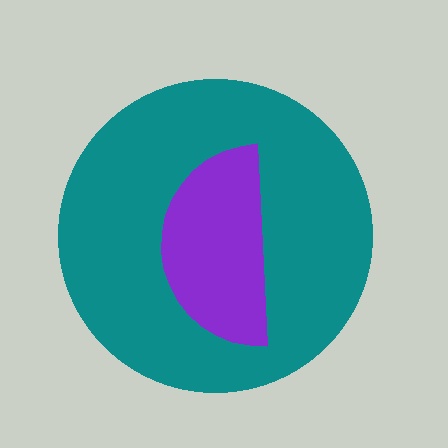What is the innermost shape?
The purple semicircle.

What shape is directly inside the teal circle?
The purple semicircle.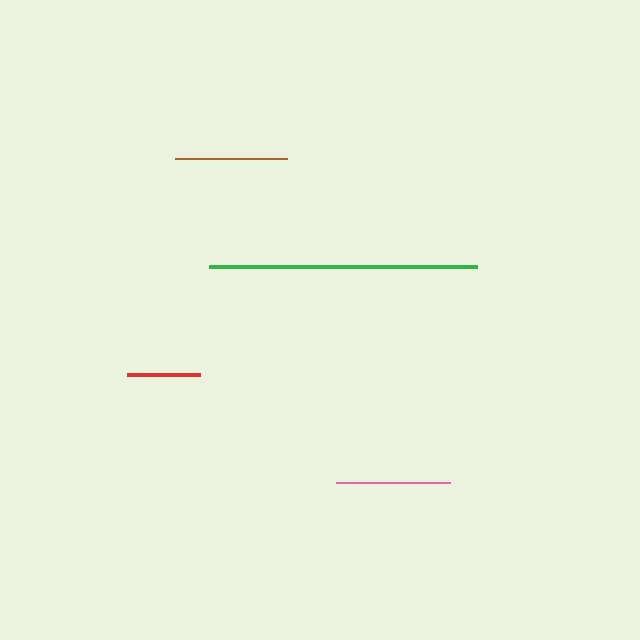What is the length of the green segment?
The green segment is approximately 268 pixels long.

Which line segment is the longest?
The green line is the longest at approximately 268 pixels.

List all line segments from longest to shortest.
From longest to shortest: green, pink, brown, red.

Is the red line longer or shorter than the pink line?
The pink line is longer than the red line.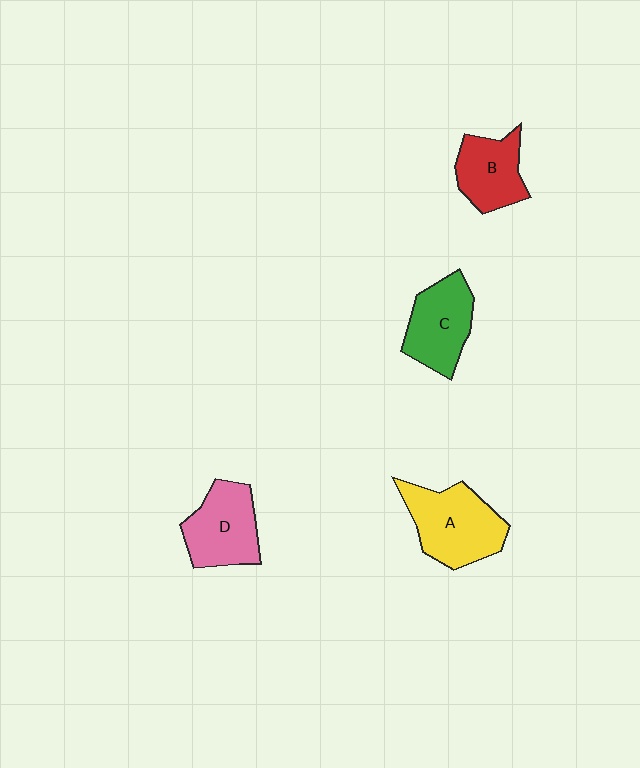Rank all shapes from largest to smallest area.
From largest to smallest: A (yellow), D (pink), C (green), B (red).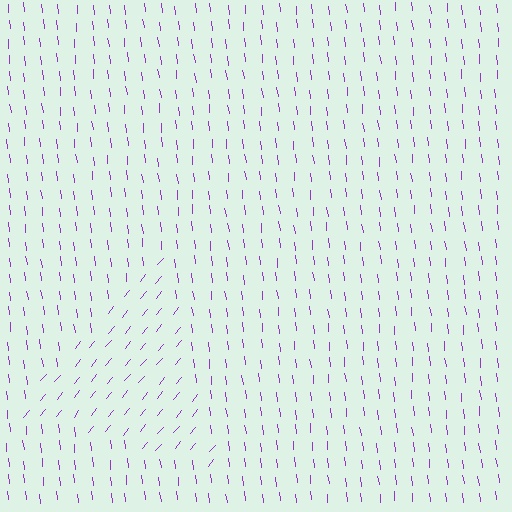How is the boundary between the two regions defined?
The boundary is defined purely by a change in line orientation (approximately 45 degrees difference). All lines are the same color and thickness.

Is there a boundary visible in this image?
Yes, there is a texture boundary formed by a change in line orientation.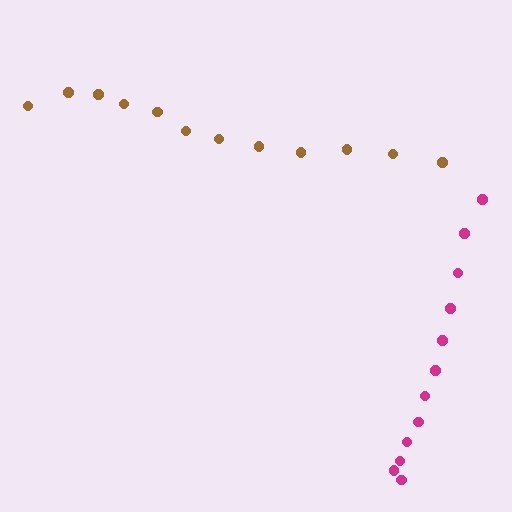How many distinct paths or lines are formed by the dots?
There are 2 distinct paths.